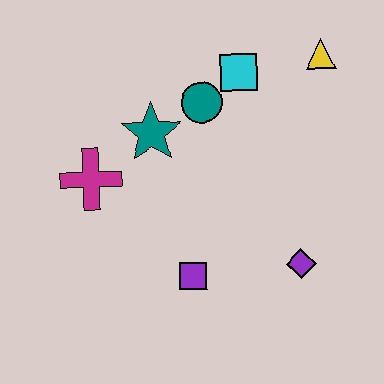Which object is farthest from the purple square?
The yellow triangle is farthest from the purple square.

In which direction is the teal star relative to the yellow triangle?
The teal star is to the left of the yellow triangle.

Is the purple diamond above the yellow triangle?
No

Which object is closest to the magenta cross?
The teal star is closest to the magenta cross.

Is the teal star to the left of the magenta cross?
No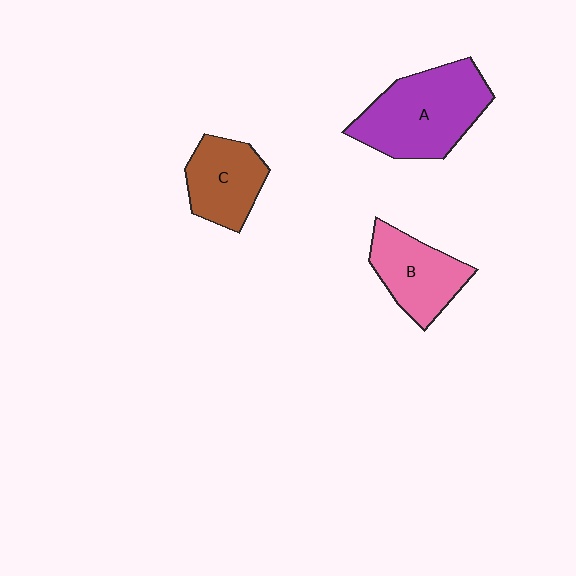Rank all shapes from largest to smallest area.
From largest to smallest: A (purple), B (pink), C (brown).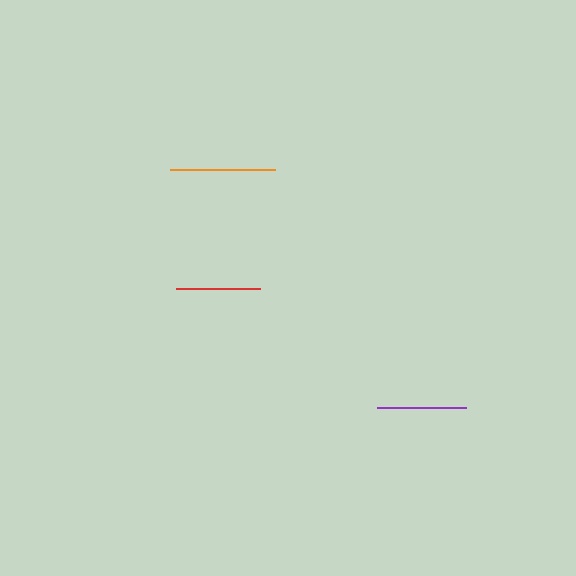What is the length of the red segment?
The red segment is approximately 84 pixels long.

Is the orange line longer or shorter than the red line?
The orange line is longer than the red line.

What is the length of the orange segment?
The orange segment is approximately 105 pixels long.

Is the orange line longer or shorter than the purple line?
The orange line is longer than the purple line.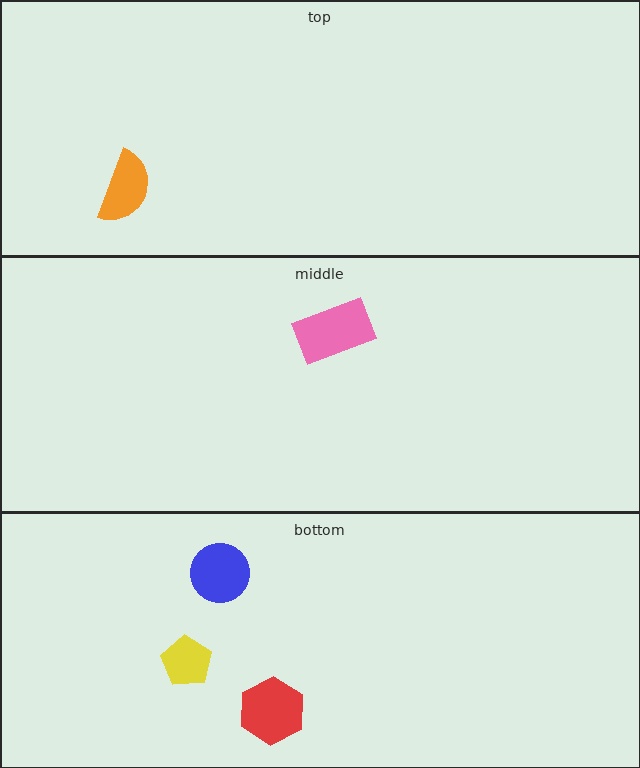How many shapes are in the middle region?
1.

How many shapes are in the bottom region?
3.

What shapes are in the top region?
The orange semicircle.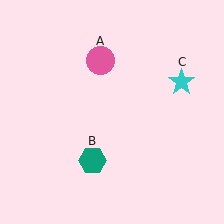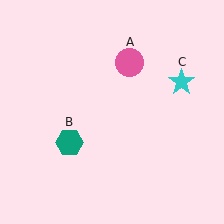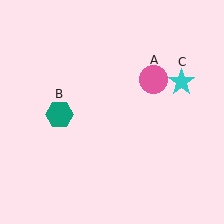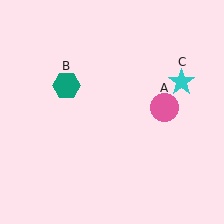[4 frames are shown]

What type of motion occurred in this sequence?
The pink circle (object A), teal hexagon (object B) rotated clockwise around the center of the scene.